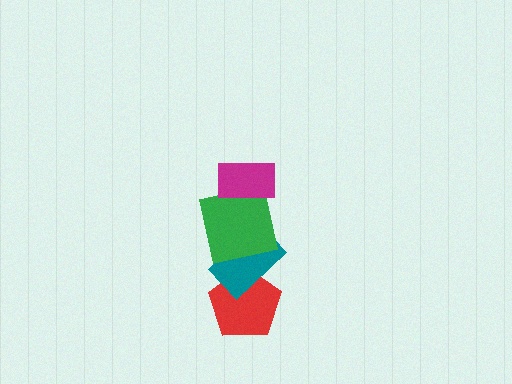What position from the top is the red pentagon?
The red pentagon is 4th from the top.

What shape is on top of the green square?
The magenta rectangle is on top of the green square.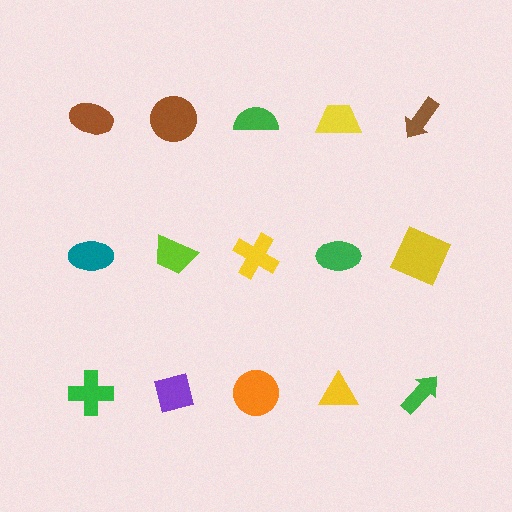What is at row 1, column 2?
A brown circle.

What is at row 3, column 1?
A green cross.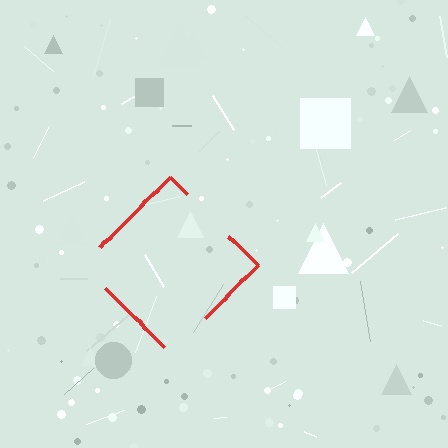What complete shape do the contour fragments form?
The contour fragments form a diamond.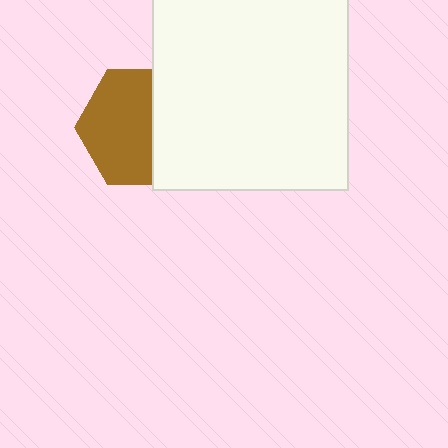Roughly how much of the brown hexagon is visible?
About half of it is visible (roughly 60%).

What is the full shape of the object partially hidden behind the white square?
The partially hidden object is a brown hexagon.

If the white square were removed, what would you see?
You would see the complete brown hexagon.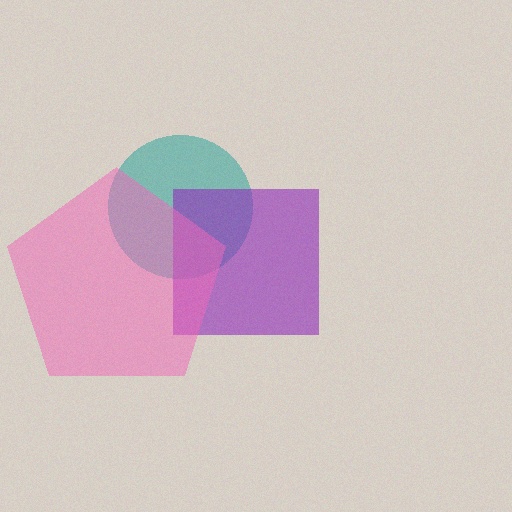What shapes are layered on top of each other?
The layered shapes are: a teal circle, a purple square, a pink pentagon.